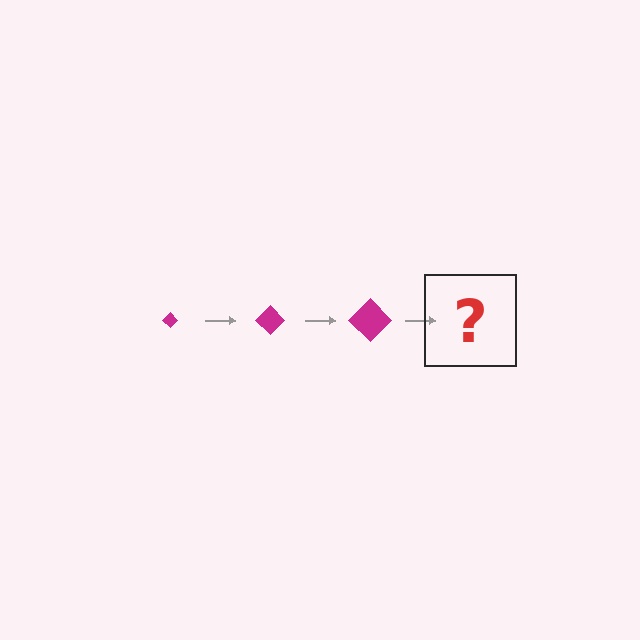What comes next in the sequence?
The next element should be a magenta diamond, larger than the previous one.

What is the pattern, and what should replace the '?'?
The pattern is that the diamond gets progressively larger each step. The '?' should be a magenta diamond, larger than the previous one.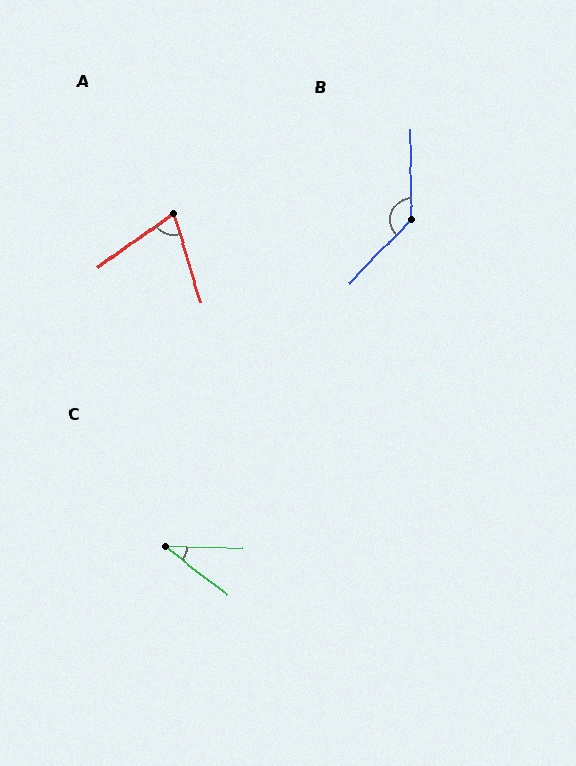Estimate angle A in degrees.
Approximately 72 degrees.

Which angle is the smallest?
C, at approximately 37 degrees.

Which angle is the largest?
B, at approximately 135 degrees.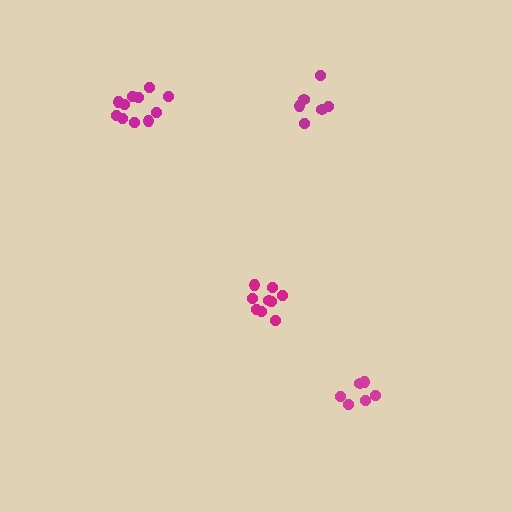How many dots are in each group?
Group 1: 6 dots, Group 2: 11 dots, Group 3: 6 dots, Group 4: 9 dots (32 total).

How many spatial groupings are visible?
There are 4 spatial groupings.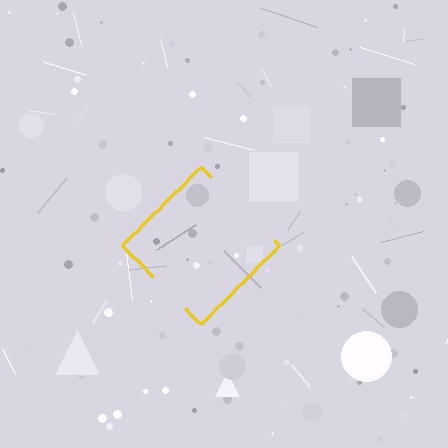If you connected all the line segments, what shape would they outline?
They would outline a diamond.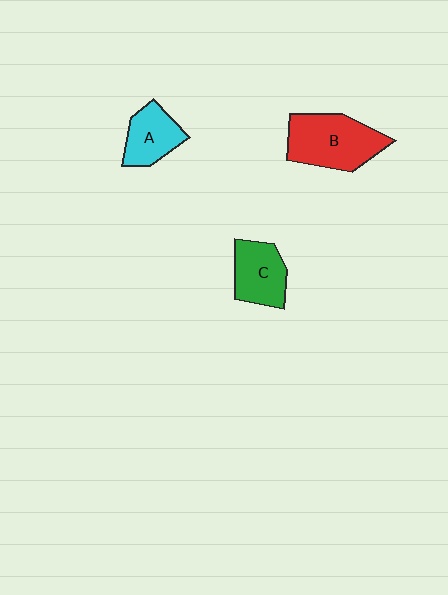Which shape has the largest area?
Shape B (red).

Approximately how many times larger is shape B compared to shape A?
Approximately 1.7 times.